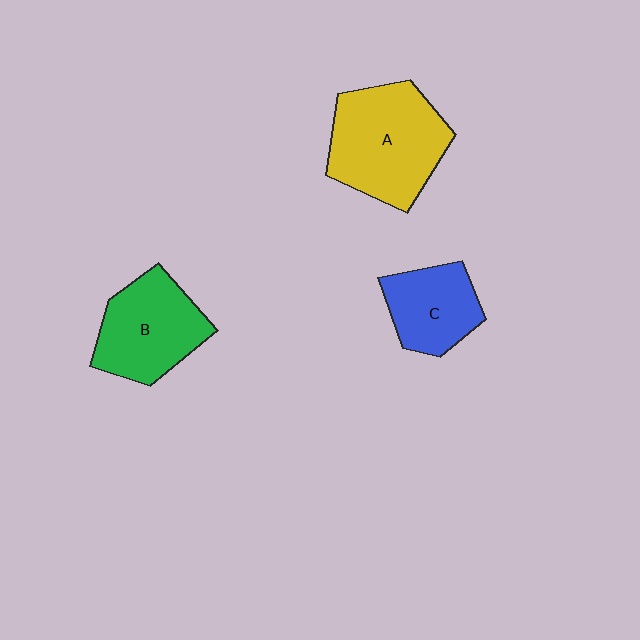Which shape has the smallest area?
Shape C (blue).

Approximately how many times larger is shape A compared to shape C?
Approximately 1.7 times.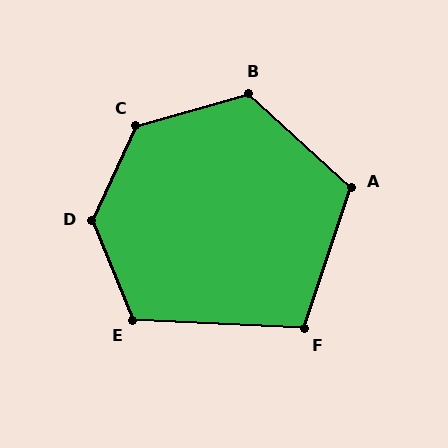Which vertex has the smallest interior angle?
F, at approximately 105 degrees.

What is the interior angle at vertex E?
Approximately 115 degrees (obtuse).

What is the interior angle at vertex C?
Approximately 130 degrees (obtuse).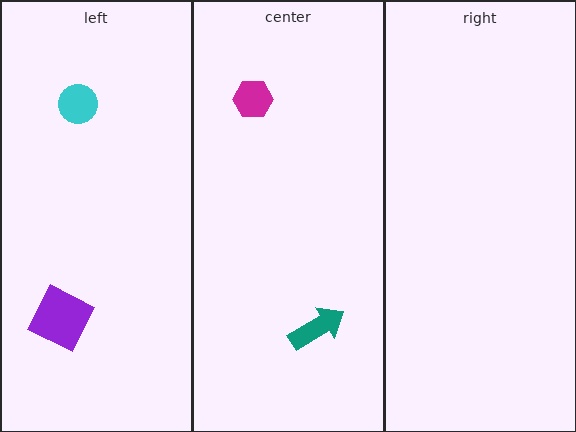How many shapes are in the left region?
2.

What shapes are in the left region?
The purple square, the cyan circle.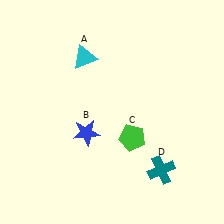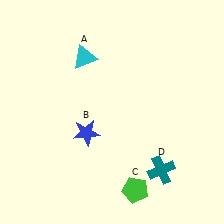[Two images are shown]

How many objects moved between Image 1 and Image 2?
1 object moved between the two images.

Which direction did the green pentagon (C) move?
The green pentagon (C) moved down.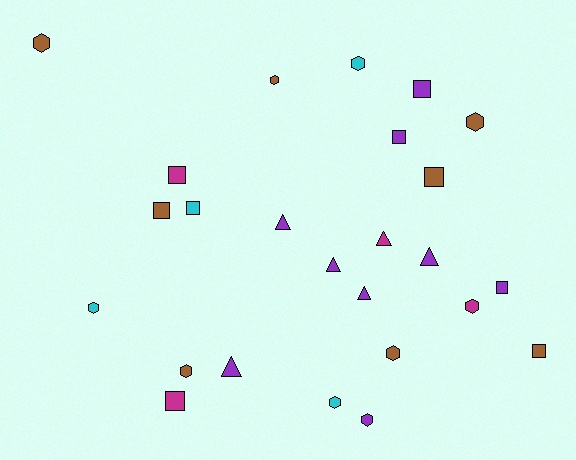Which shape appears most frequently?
Hexagon, with 10 objects.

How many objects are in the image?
There are 25 objects.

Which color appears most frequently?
Purple, with 9 objects.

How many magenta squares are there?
There are 2 magenta squares.